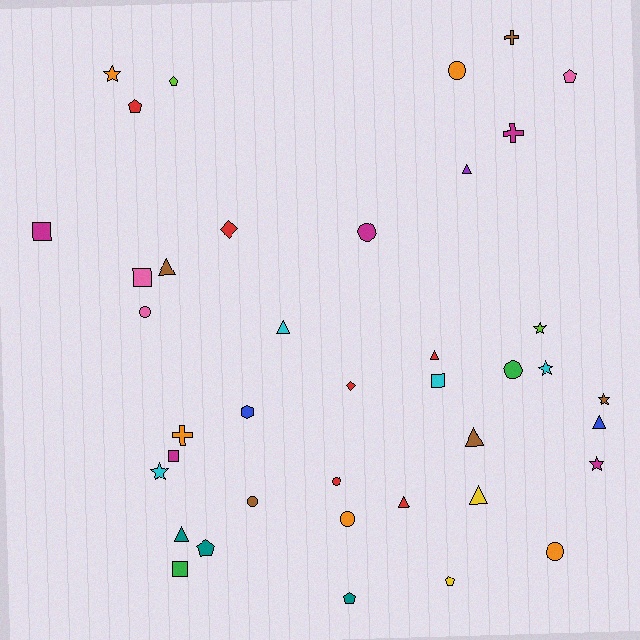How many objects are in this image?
There are 40 objects.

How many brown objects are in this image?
There are 5 brown objects.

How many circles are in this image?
There are 8 circles.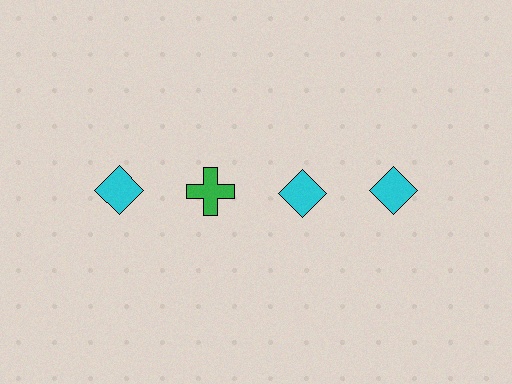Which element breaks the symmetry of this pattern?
The green cross in the top row, second from left column breaks the symmetry. All other shapes are cyan diamonds.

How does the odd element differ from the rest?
It differs in both color (green instead of cyan) and shape (cross instead of diamond).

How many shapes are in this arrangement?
There are 4 shapes arranged in a grid pattern.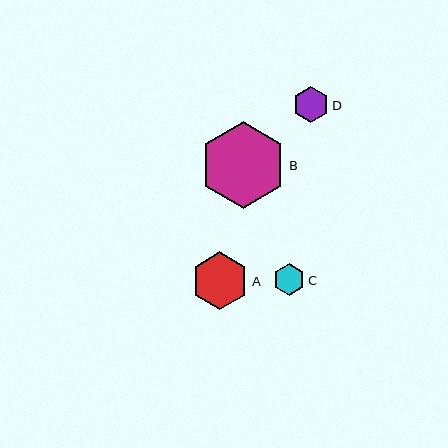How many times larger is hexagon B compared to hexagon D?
Hexagon B is approximately 2.4 times the size of hexagon D.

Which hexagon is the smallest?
Hexagon C is the smallest with a size of approximately 32 pixels.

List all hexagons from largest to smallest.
From largest to smallest: B, A, D, C.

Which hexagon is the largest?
Hexagon B is the largest with a size of approximately 87 pixels.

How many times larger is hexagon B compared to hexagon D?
Hexagon B is approximately 2.4 times the size of hexagon D.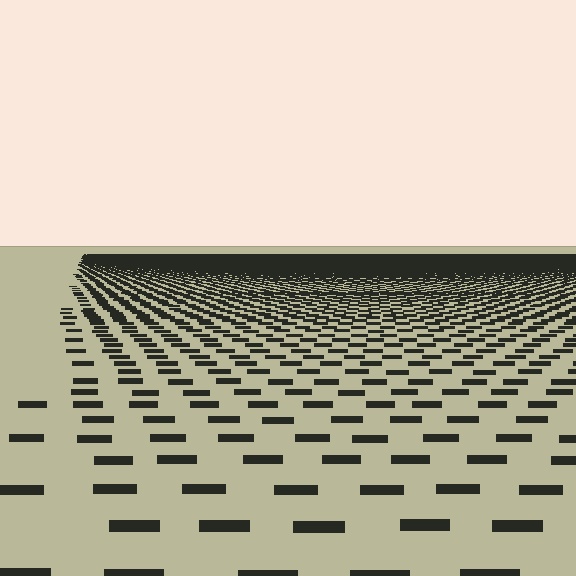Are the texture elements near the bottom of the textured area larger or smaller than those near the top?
Larger. Near the bottom, elements are closer to the viewer and appear at a bigger on-screen size.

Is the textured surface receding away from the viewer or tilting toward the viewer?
The surface is receding away from the viewer. Texture elements get smaller and denser toward the top.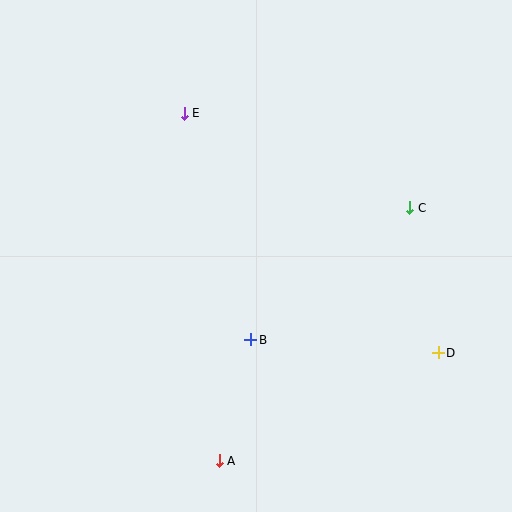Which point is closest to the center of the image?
Point B at (251, 340) is closest to the center.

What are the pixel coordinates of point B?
Point B is at (251, 340).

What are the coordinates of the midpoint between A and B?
The midpoint between A and B is at (235, 400).